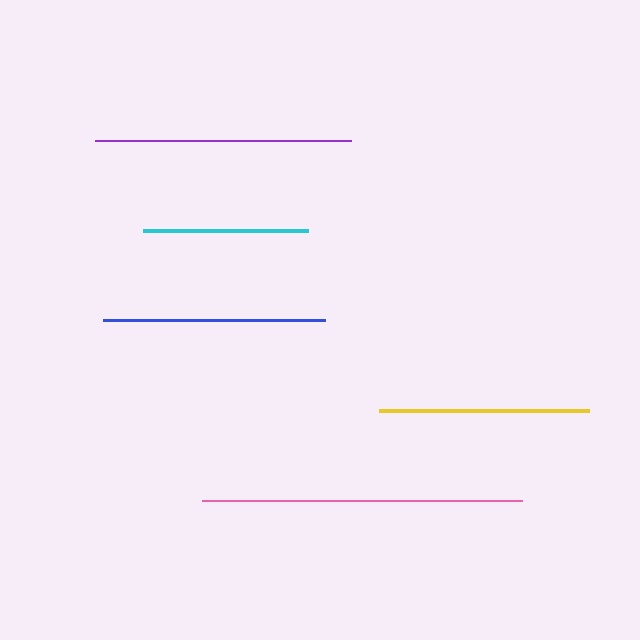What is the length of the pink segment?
The pink segment is approximately 321 pixels long.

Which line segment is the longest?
The pink line is the longest at approximately 321 pixels.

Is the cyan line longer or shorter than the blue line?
The blue line is longer than the cyan line.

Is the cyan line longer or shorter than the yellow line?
The yellow line is longer than the cyan line.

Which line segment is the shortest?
The cyan line is the shortest at approximately 165 pixels.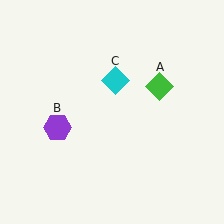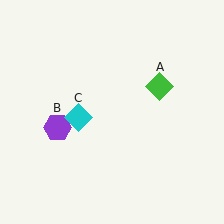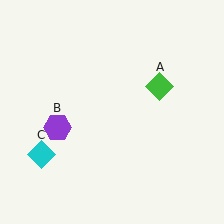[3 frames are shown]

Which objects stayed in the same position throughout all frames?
Green diamond (object A) and purple hexagon (object B) remained stationary.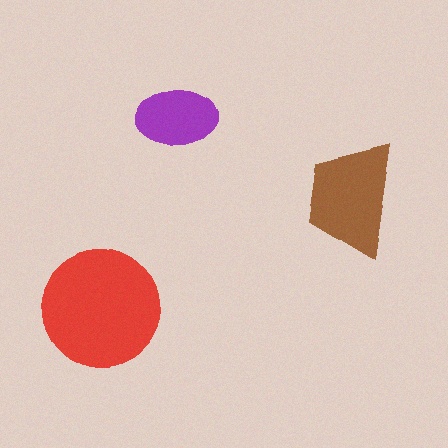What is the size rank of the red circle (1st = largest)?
1st.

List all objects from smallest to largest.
The purple ellipse, the brown trapezoid, the red circle.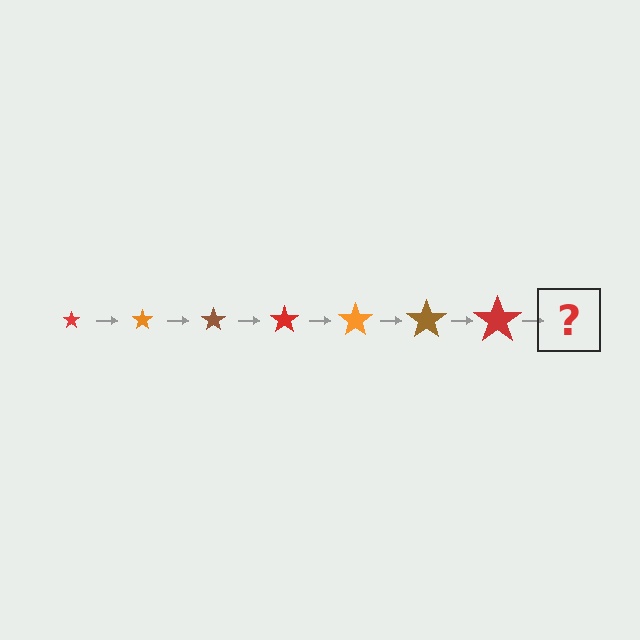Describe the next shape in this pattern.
It should be an orange star, larger than the previous one.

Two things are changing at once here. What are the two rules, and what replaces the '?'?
The two rules are that the star grows larger each step and the color cycles through red, orange, and brown. The '?' should be an orange star, larger than the previous one.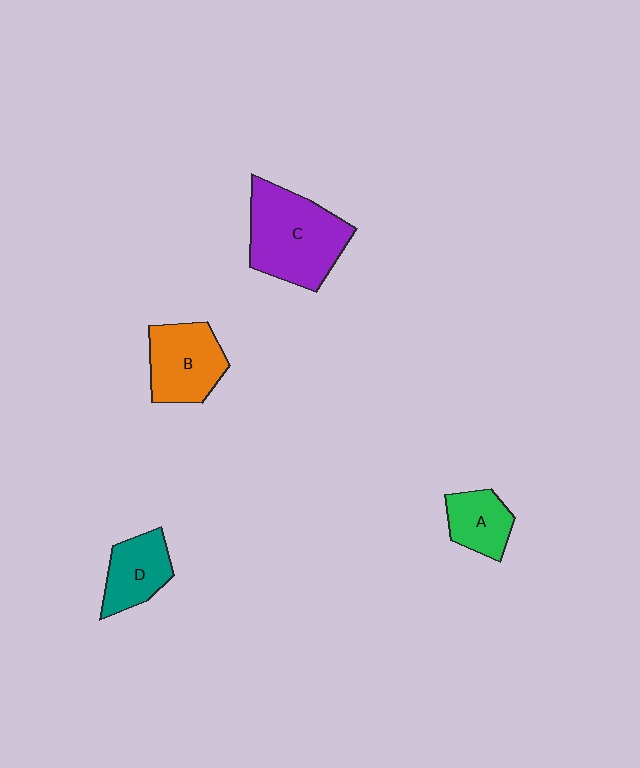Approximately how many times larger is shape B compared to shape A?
Approximately 1.5 times.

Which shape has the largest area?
Shape C (purple).